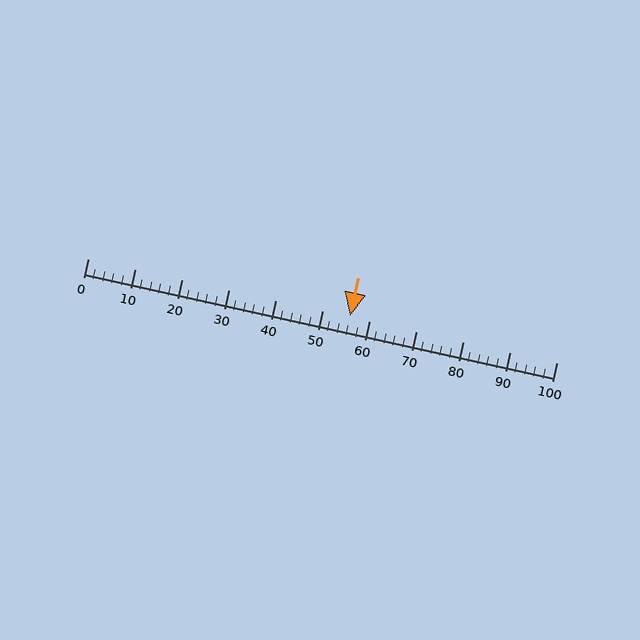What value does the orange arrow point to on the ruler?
The orange arrow points to approximately 56.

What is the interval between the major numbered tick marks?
The major tick marks are spaced 10 units apart.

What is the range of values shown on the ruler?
The ruler shows values from 0 to 100.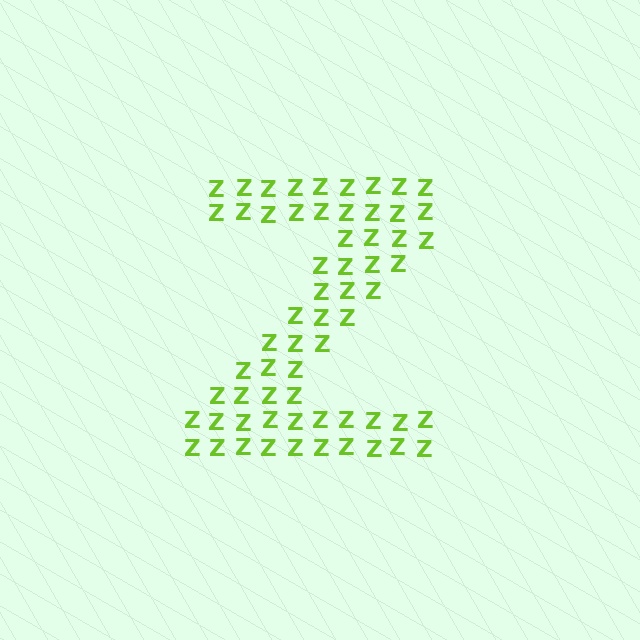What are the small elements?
The small elements are letter Z's.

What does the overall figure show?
The overall figure shows the letter Z.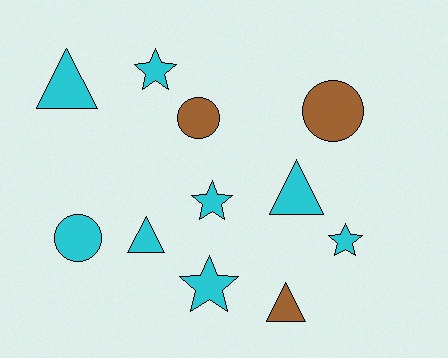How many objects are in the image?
There are 11 objects.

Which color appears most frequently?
Cyan, with 8 objects.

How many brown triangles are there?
There is 1 brown triangle.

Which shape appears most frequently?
Triangle, with 4 objects.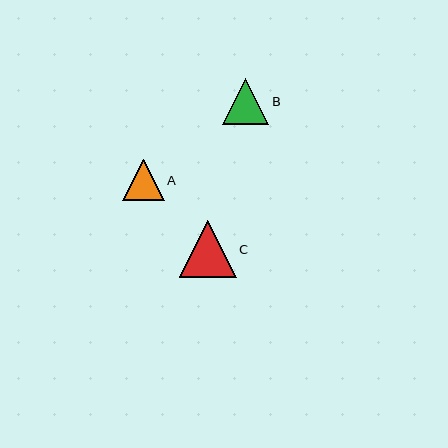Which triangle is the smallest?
Triangle A is the smallest with a size of approximately 42 pixels.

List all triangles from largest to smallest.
From largest to smallest: C, B, A.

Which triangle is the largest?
Triangle C is the largest with a size of approximately 57 pixels.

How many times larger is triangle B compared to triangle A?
Triangle B is approximately 1.1 times the size of triangle A.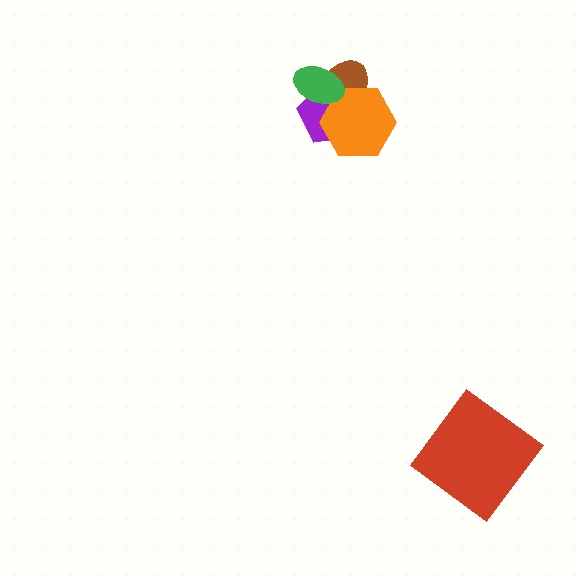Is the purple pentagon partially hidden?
Yes, it is partially covered by another shape.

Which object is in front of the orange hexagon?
The green ellipse is in front of the orange hexagon.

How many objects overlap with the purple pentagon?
3 objects overlap with the purple pentagon.